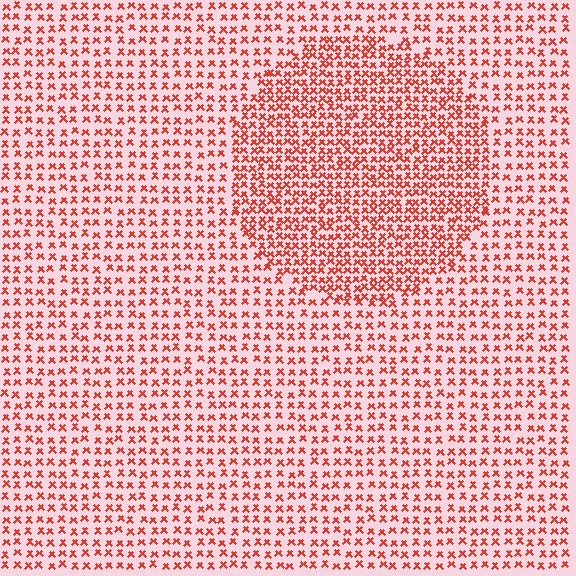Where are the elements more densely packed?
The elements are more densely packed inside the circle boundary.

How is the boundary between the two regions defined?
The boundary is defined by a change in element density (approximately 1.8x ratio). All elements are the same color, size, and shape.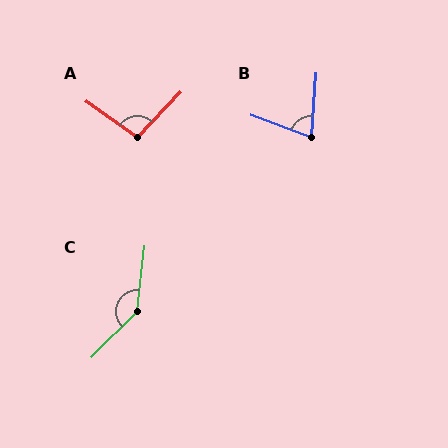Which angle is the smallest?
B, at approximately 74 degrees.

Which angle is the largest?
C, at approximately 142 degrees.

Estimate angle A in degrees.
Approximately 98 degrees.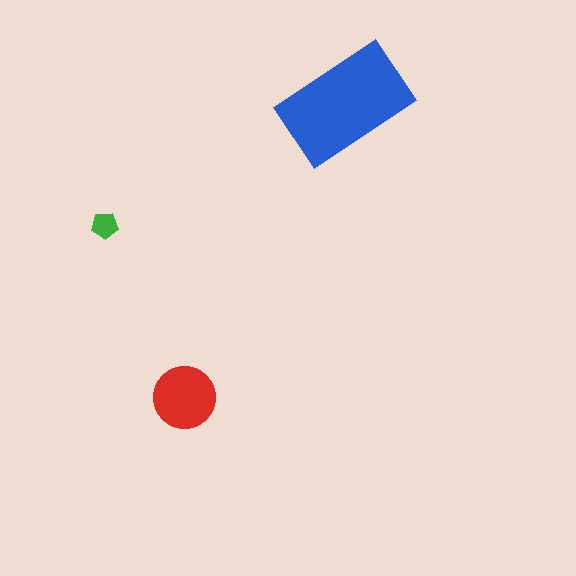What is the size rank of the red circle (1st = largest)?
2nd.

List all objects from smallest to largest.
The green pentagon, the red circle, the blue rectangle.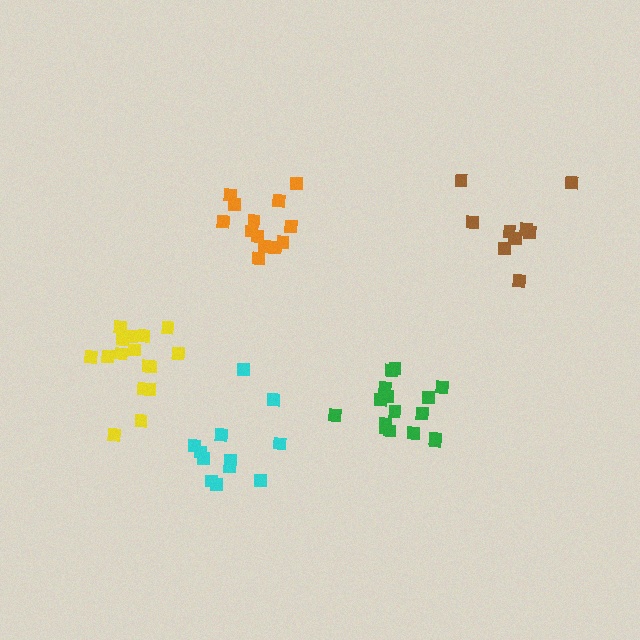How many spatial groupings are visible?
There are 5 spatial groupings.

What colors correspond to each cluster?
The clusters are colored: orange, brown, cyan, green, yellow.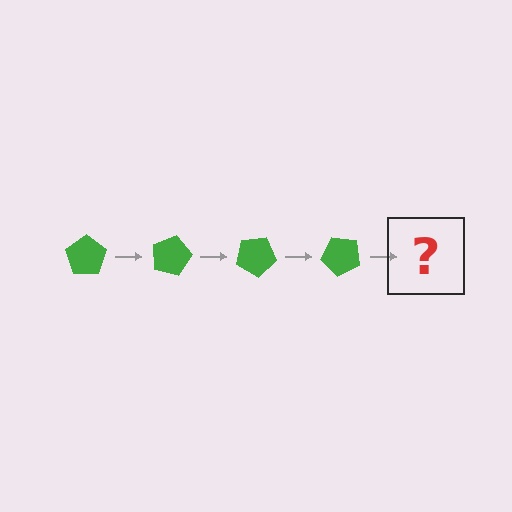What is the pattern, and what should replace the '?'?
The pattern is that the pentagon rotates 15 degrees each step. The '?' should be a green pentagon rotated 60 degrees.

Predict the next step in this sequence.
The next step is a green pentagon rotated 60 degrees.